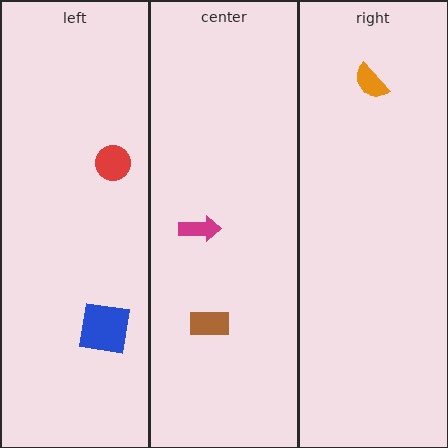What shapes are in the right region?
The orange semicircle.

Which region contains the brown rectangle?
The center region.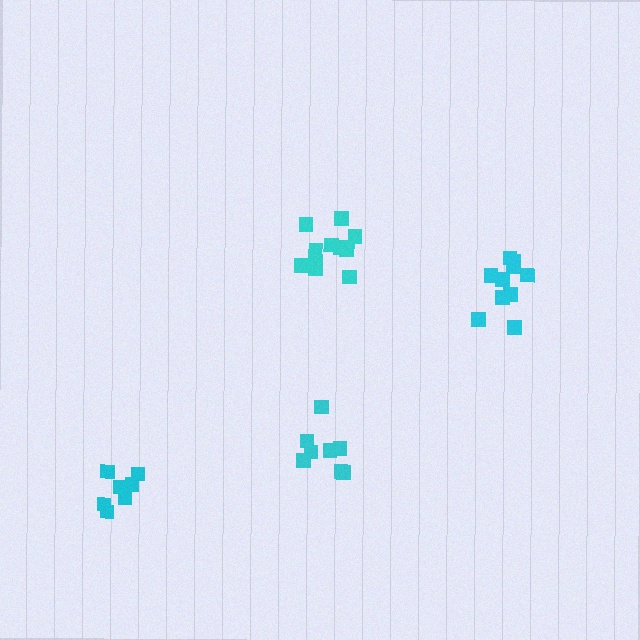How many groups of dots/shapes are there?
There are 4 groups.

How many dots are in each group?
Group 1: 11 dots, Group 2: 8 dots, Group 3: 7 dots, Group 4: 10 dots (36 total).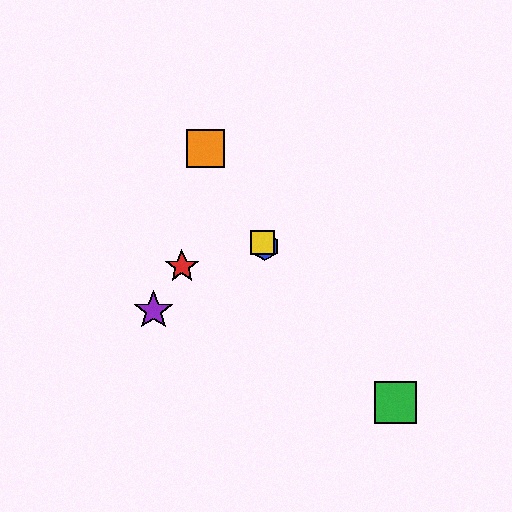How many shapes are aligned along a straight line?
3 shapes (the blue hexagon, the yellow square, the orange square) are aligned along a straight line.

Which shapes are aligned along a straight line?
The blue hexagon, the yellow square, the orange square are aligned along a straight line.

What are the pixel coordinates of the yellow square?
The yellow square is at (262, 242).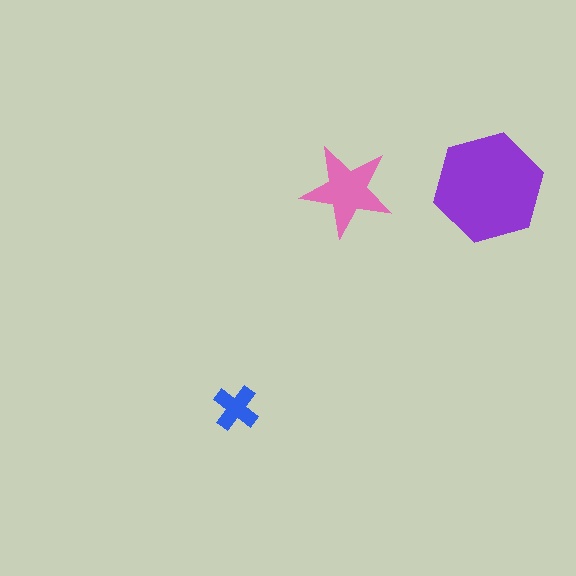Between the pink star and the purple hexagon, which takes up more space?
The purple hexagon.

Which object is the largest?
The purple hexagon.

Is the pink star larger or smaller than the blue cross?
Larger.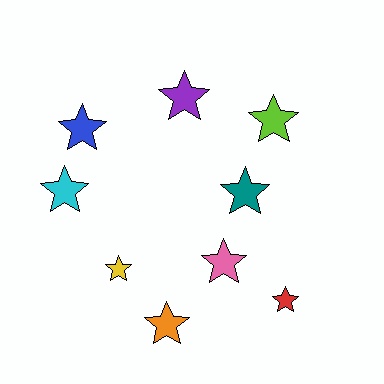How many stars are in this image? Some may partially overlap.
There are 9 stars.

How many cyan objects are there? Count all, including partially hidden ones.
There is 1 cyan object.